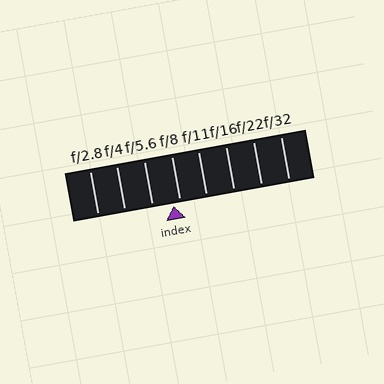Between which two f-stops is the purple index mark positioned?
The index mark is between f/5.6 and f/8.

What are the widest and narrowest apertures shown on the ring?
The widest aperture shown is f/2.8 and the narrowest is f/32.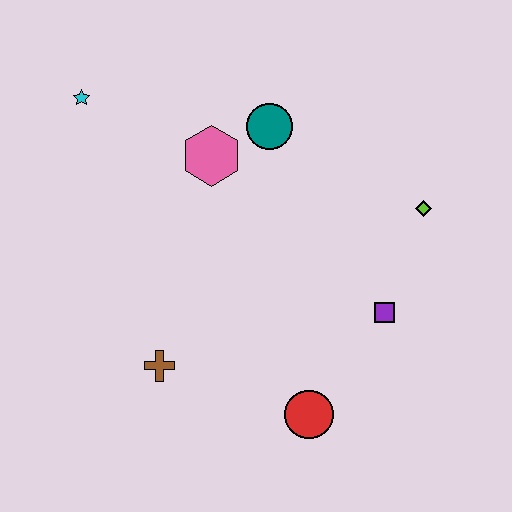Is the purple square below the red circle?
No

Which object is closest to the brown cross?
The red circle is closest to the brown cross.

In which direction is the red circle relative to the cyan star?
The red circle is below the cyan star.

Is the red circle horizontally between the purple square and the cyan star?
Yes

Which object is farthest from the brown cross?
The lime diamond is farthest from the brown cross.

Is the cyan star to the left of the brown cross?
Yes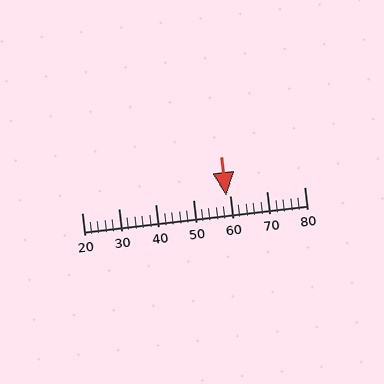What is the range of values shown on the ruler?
The ruler shows values from 20 to 80.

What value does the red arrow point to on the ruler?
The red arrow points to approximately 59.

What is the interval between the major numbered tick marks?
The major tick marks are spaced 10 units apart.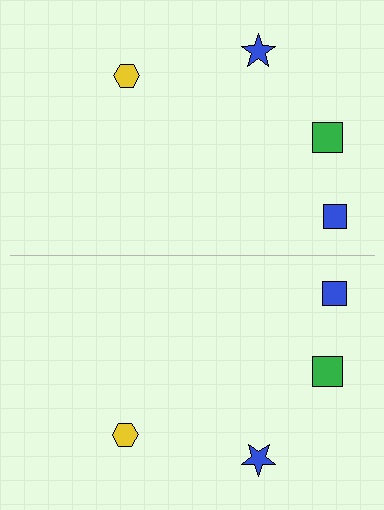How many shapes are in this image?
There are 8 shapes in this image.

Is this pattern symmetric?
Yes, this pattern has bilateral (reflection) symmetry.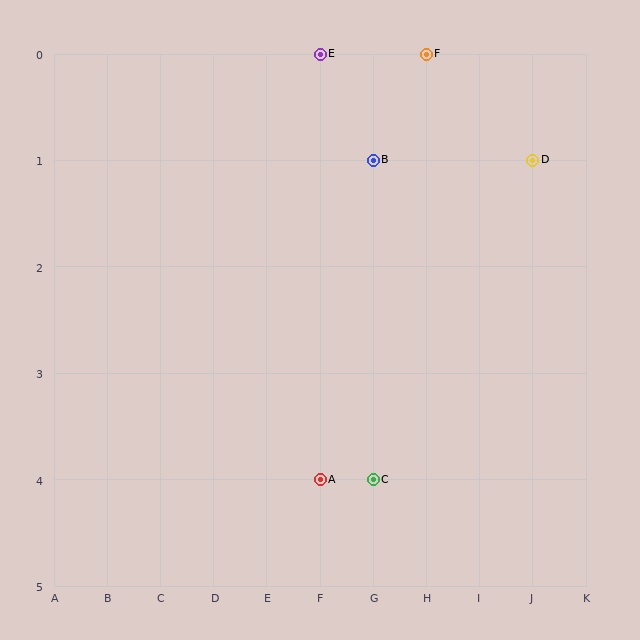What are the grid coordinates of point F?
Point F is at grid coordinates (H, 0).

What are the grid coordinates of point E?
Point E is at grid coordinates (F, 0).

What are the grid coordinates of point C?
Point C is at grid coordinates (G, 4).